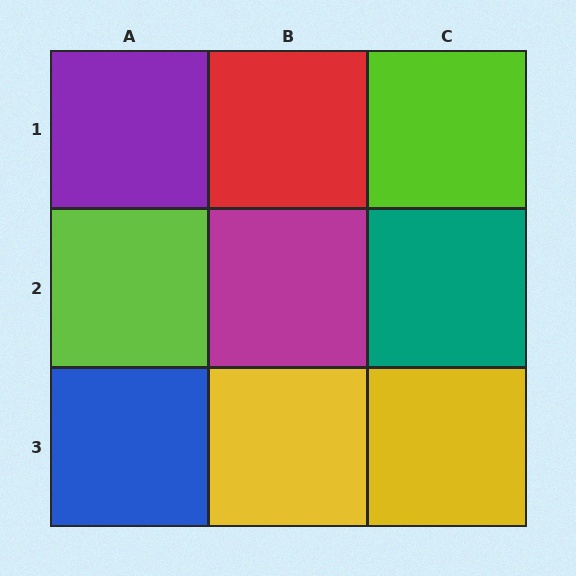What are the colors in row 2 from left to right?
Lime, magenta, teal.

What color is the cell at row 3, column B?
Yellow.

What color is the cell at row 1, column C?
Lime.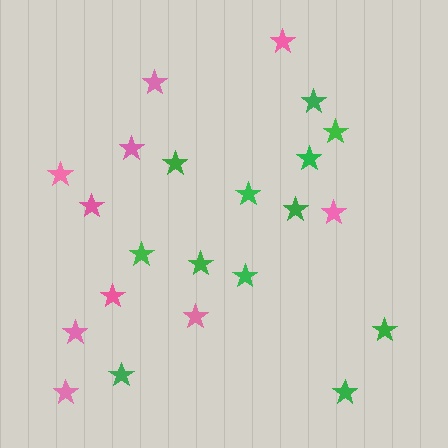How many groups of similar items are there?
There are 2 groups: one group of pink stars (10) and one group of green stars (12).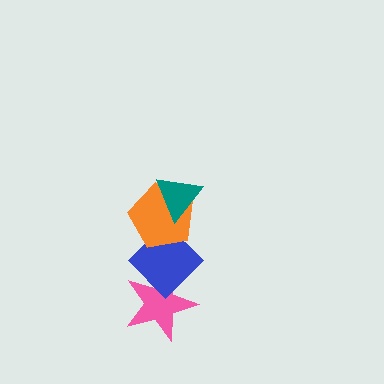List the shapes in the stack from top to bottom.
From top to bottom: the teal triangle, the orange pentagon, the blue diamond, the pink star.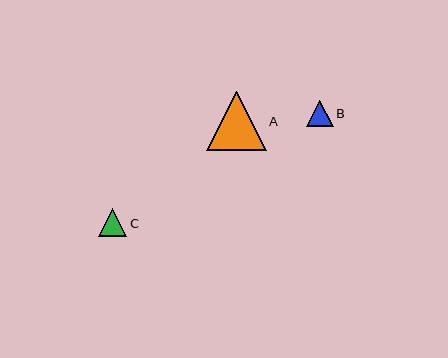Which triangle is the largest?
Triangle A is the largest with a size of approximately 59 pixels.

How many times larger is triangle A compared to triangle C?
Triangle A is approximately 2.1 times the size of triangle C.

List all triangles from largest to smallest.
From largest to smallest: A, C, B.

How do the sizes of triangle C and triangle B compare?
Triangle C and triangle B are approximately the same size.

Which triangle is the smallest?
Triangle B is the smallest with a size of approximately 26 pixels.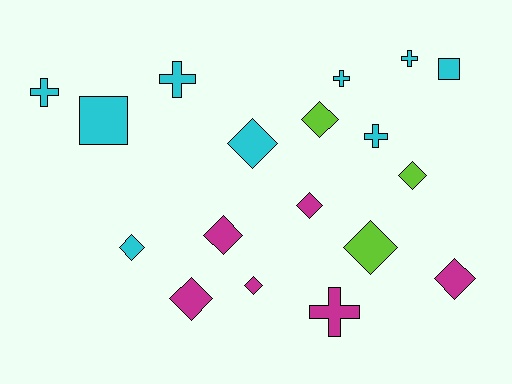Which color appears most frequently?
Cyan, with 9 objects.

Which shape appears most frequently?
Diamond, with 10 objects.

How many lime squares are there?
There are no lime squares.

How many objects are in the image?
There are 18 objects.